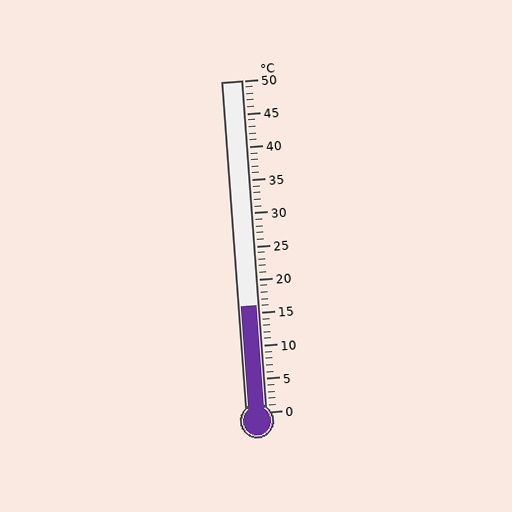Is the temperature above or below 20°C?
The temperature is below 20°C.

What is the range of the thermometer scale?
The thermometer scale ranges from 0°C to 50°C.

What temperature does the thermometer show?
The thermometer shows approximately 16°C.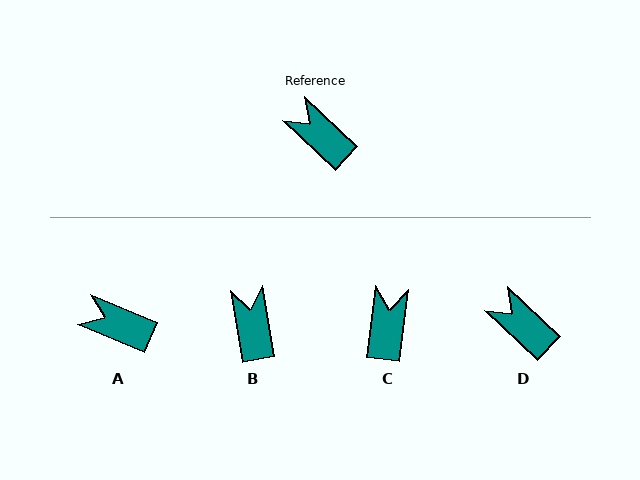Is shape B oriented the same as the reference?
No, it is off by about 37 degrees.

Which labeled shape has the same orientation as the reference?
D.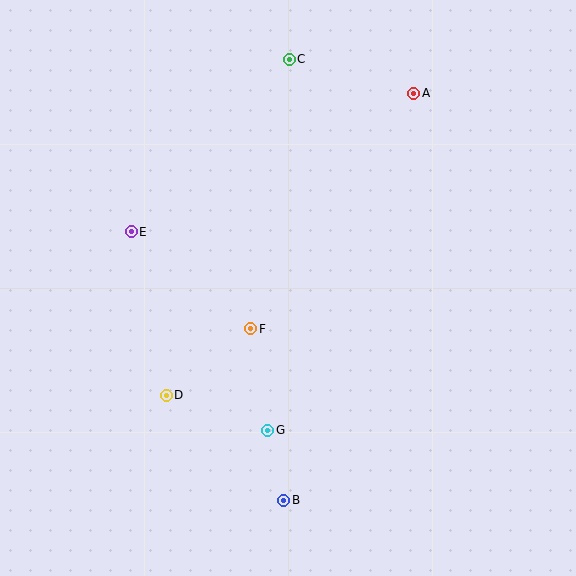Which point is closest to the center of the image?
Point F at (251, 329) is closest to the center.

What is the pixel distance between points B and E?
The distance between B and E is 309 pixels.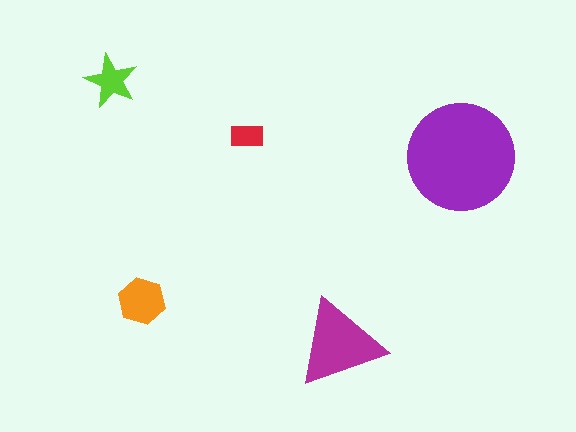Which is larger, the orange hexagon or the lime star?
The orange hexagon.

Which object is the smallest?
The red rectangle.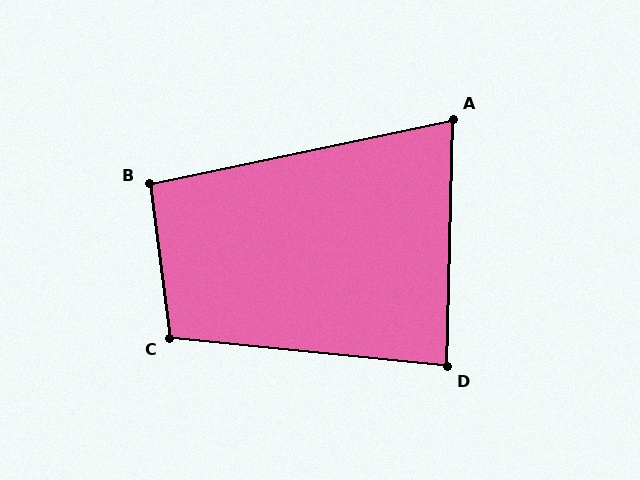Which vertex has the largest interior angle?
C, at approximately 103 degrees.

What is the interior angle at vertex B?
Approximately 95 degrees (approximately right).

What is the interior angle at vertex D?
Approximately 85 degrees (approximately right).